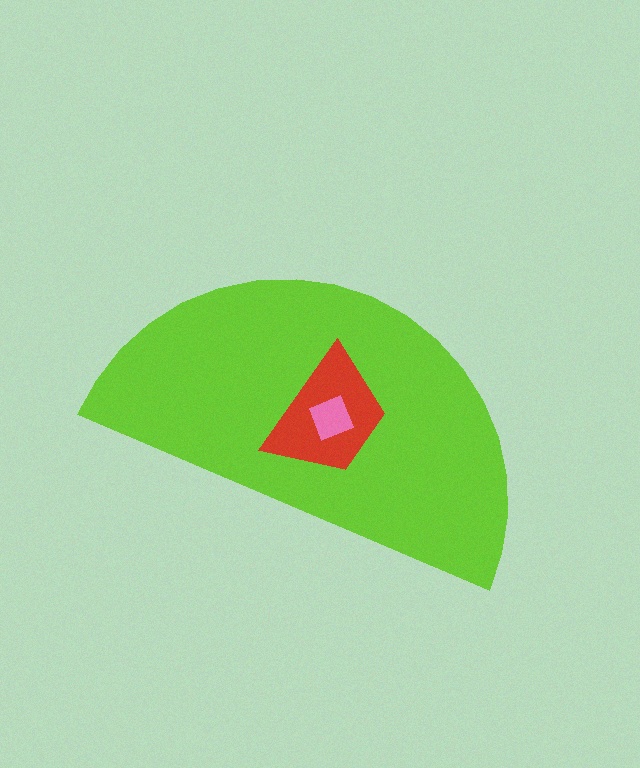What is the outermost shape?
The lime semicircle.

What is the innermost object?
The pink square.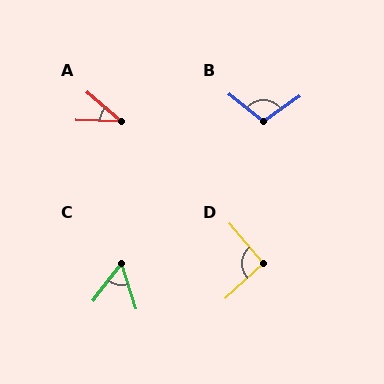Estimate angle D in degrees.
Approximately 93 degrees.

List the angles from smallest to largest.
A (39°), C (55°), D (93°), B (106°).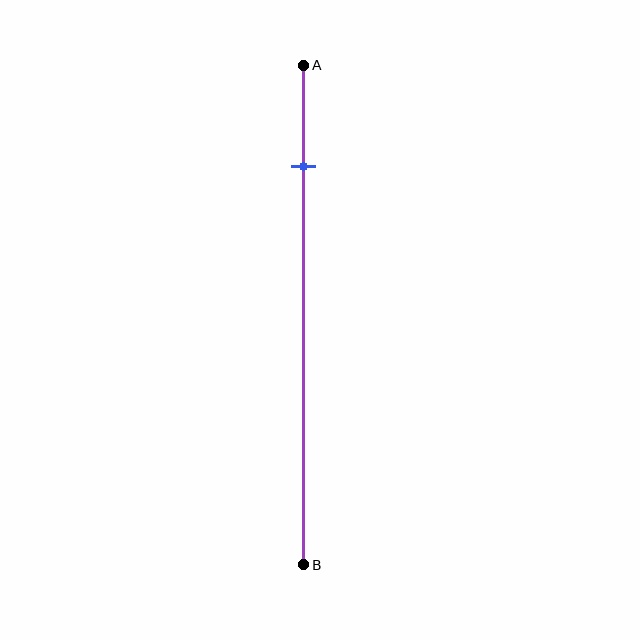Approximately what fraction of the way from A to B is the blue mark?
The blue mark is approximately 20% of the way from A to B.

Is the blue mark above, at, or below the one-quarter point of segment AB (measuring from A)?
The blue mark is above the one-quarter point of segment AB.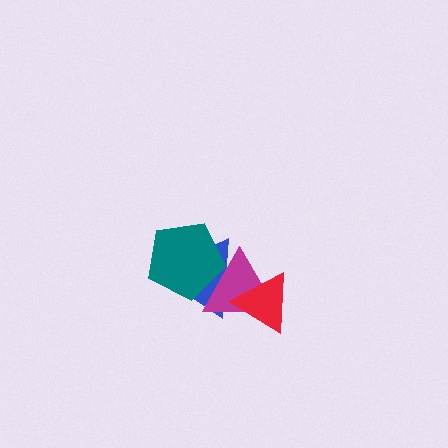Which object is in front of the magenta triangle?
The red triangle is in front of the magenta triangle.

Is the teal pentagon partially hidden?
Yes, it is partially covered by another shape.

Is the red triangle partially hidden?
No, no other shape covers it.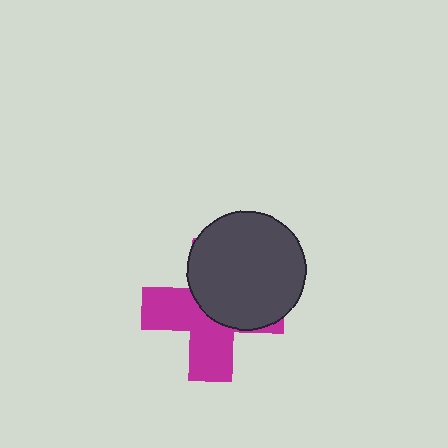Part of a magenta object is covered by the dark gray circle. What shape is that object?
It is a cross.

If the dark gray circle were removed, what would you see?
You would see the complete magenta cross.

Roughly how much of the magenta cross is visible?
About half of it is visible (roughly 49%).